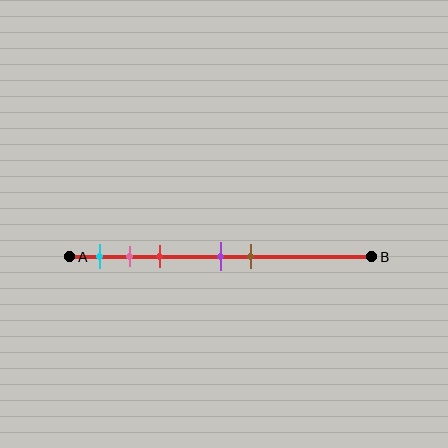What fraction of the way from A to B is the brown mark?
The brown mark is approximately 60% (0.6) of the way from A to B.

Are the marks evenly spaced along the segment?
No, the marks are not evenly spaced.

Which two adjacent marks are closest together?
The pink and red marks are the closest adjacent pair.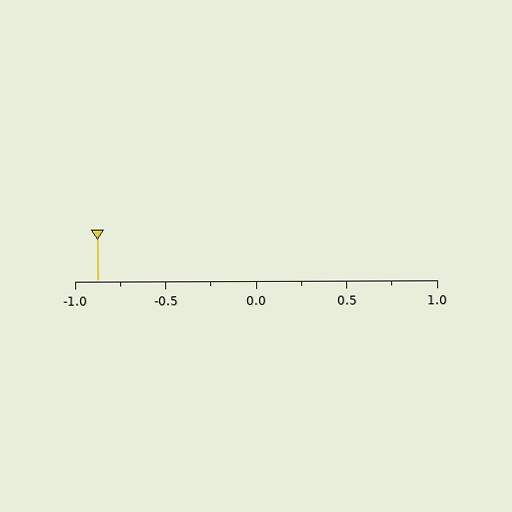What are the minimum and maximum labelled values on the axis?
The axis runs from -1.0 to 1.0.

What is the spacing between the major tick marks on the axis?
The major ticks are spaced 0.5 apart.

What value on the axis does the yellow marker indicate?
The marker indicates approximately -0.88.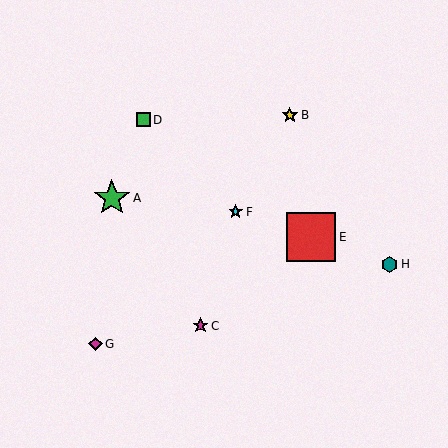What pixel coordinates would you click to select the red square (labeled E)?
Click at (311, 237) to select the red square E.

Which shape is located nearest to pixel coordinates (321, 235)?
The red square (labeled E) at (311, 237) is nearest to that location.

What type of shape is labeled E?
Shape E is a red square.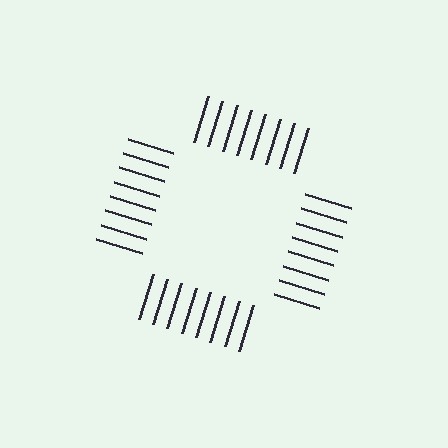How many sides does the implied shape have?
4 sides — the line-ends trace a square.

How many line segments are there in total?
32 — 8 along each of the 4 edges.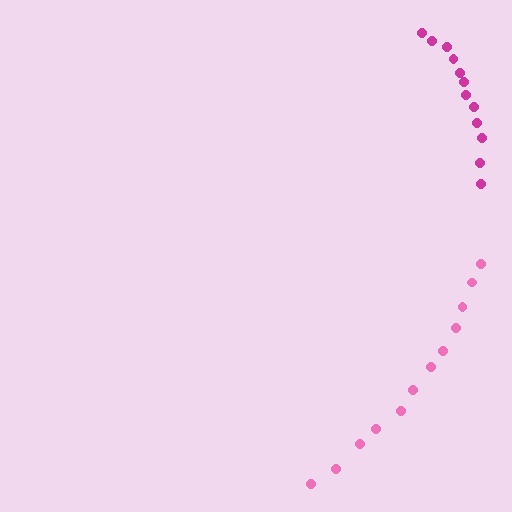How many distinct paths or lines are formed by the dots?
There are 2 distinct paths.